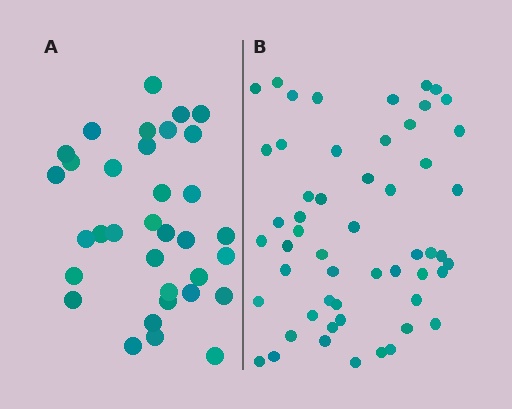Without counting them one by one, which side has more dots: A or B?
Region B (the right region) has more dots.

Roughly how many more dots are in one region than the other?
Region B has approximately 20 more dots than region A.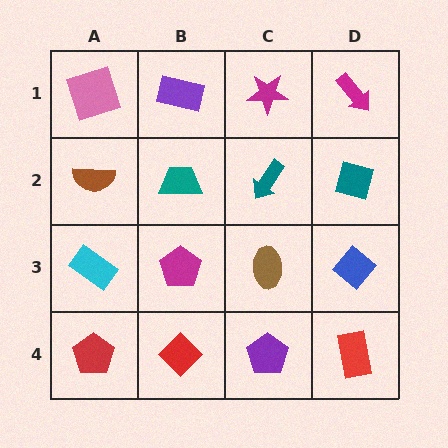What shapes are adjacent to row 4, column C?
A brown ellipse (row 3, column C), a red diamond (row 4, column B), a red rectangle (row 4, column D).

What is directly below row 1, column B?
A teal trapezoid.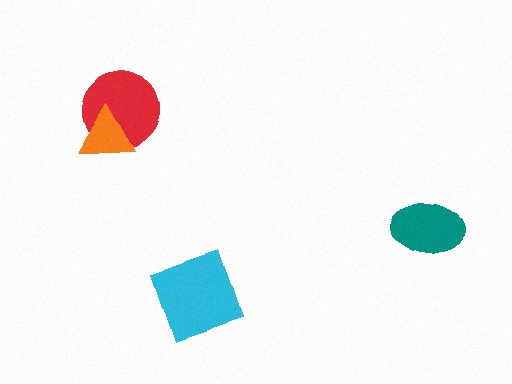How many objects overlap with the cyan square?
0 objects overlap with the cyan square.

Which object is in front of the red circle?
The orange triangle is in front of the red circle.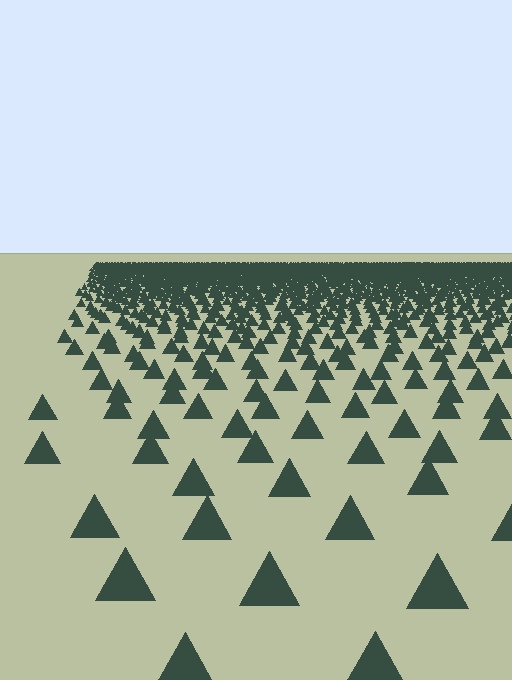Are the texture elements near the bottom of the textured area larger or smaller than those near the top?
Larger. Near the bottom, elements are closer to the viewer and appear at a bigger on-screen size.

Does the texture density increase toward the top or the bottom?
Density increases toward the top.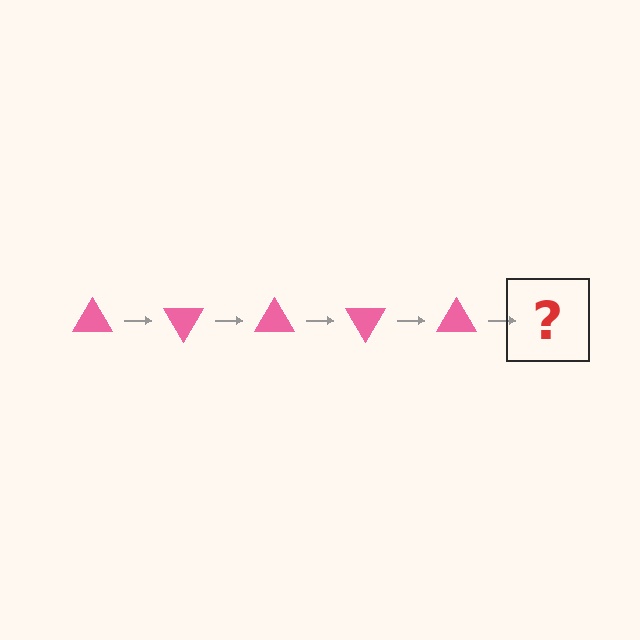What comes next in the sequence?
The next element should be a pink triangle rotated 300 degrees.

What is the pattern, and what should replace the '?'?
The pattern is that the triangle rotates 60 degrees each step. The '?' should be a pink triangle rotated 300 degrees.